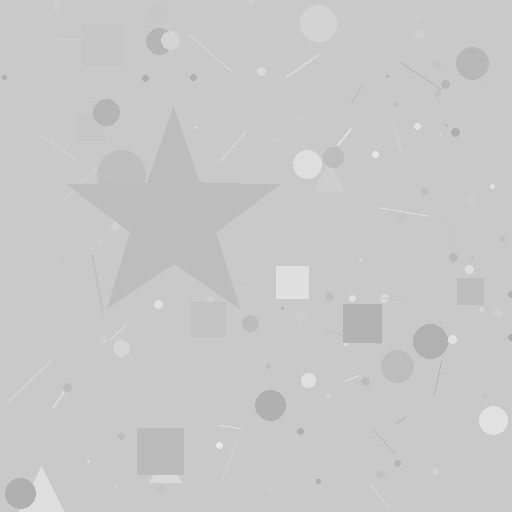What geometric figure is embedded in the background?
A star is embedded in the background.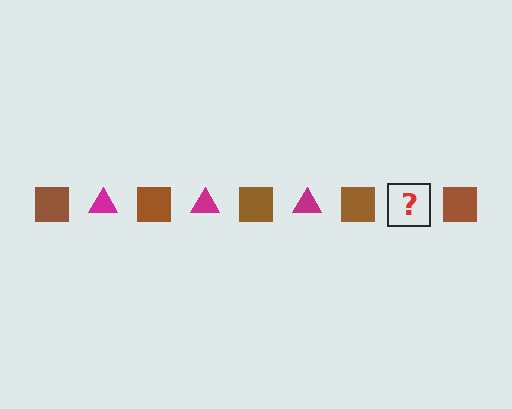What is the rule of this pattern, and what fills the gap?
The rule is that the pattern alternates between brown square and magenta triangle. The gap should be filled with a magenta triangle.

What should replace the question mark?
The question mark should be replaced with a magenta triangle.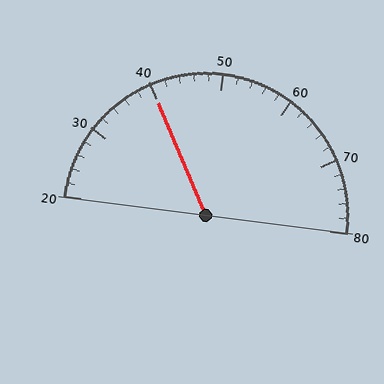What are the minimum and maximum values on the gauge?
The gauge ranges from 20 to 80.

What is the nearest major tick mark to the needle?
The nearest major tick mark is 40.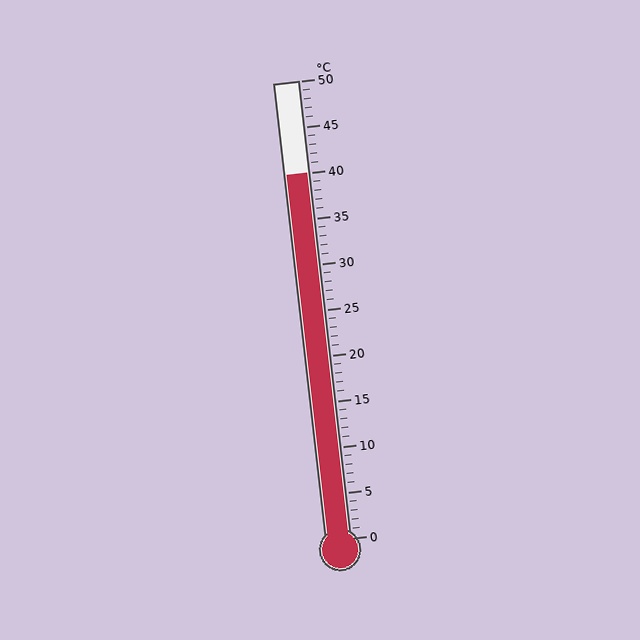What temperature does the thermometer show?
The thermometer shows approximately 40°C.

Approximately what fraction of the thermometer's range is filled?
The thermometer is filled to approximately 80% of its range.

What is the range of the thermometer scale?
The thermometer scale ranges from 0°C to 50°C.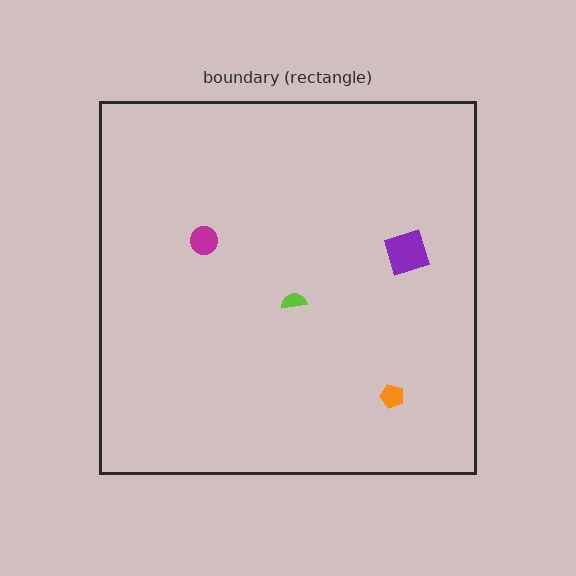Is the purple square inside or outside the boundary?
Inside.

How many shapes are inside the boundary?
4 inside, 0 outside.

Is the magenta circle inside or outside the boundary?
Inside.